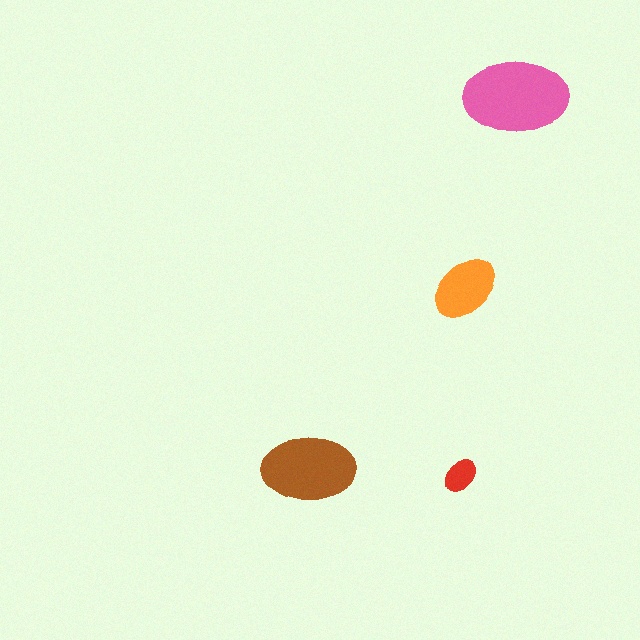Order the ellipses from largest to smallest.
the pink one, the brown one, the orange one, the red one.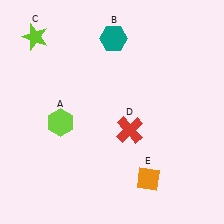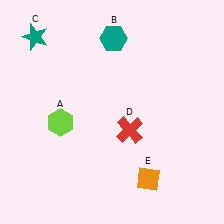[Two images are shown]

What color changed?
The star (C) changed from lime in Image 1 to teal in Image 2.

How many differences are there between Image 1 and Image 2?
There is 1 difference between the two images.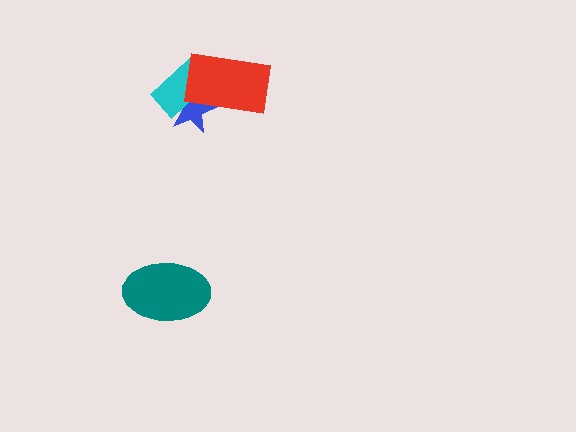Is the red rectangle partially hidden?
No, no other shape covers it.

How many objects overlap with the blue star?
2 objects overlap with the blue star.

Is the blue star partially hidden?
Yes, it is partially covered by another shape.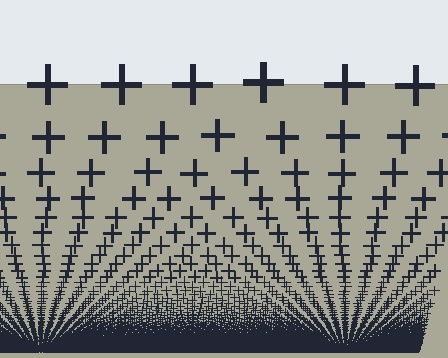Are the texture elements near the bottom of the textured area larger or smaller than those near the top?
Smaller. The gradient is inverted — elements near the bottom are smaller and denser.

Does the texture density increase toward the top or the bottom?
Density increases toward the bottom.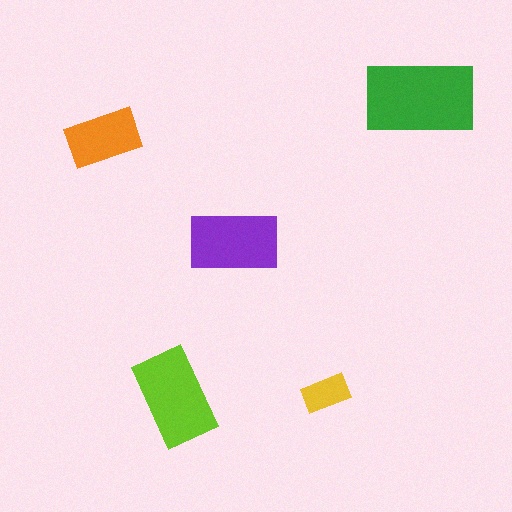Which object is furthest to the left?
The orange rectangle is leftmost.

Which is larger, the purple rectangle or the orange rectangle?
The purple one.